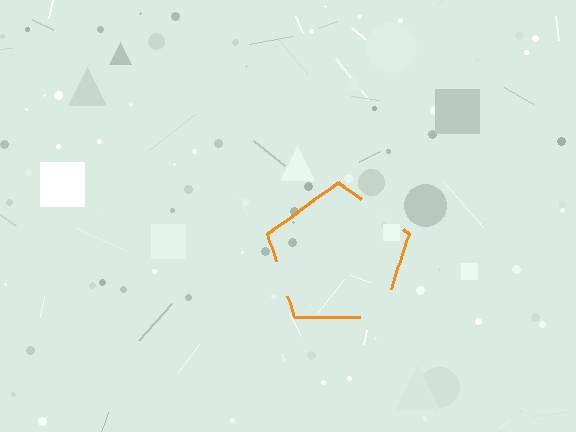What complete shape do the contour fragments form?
The contour fragments form a pentagon.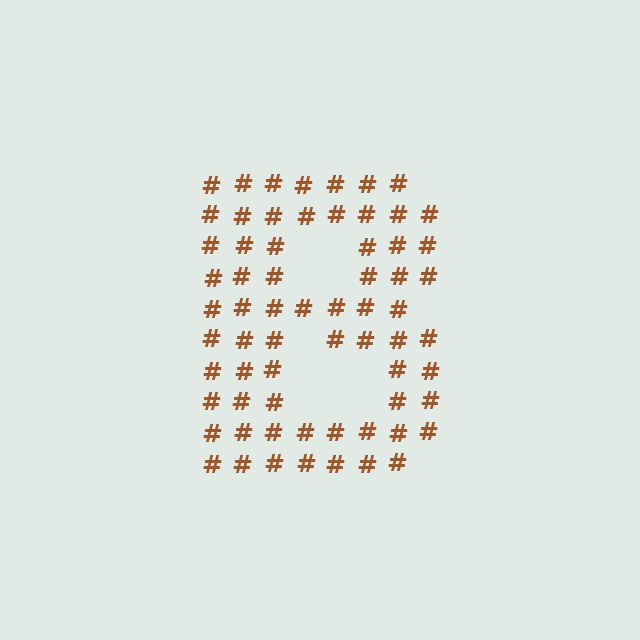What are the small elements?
The small elements are hash symbols.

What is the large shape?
The large shape is the letter B.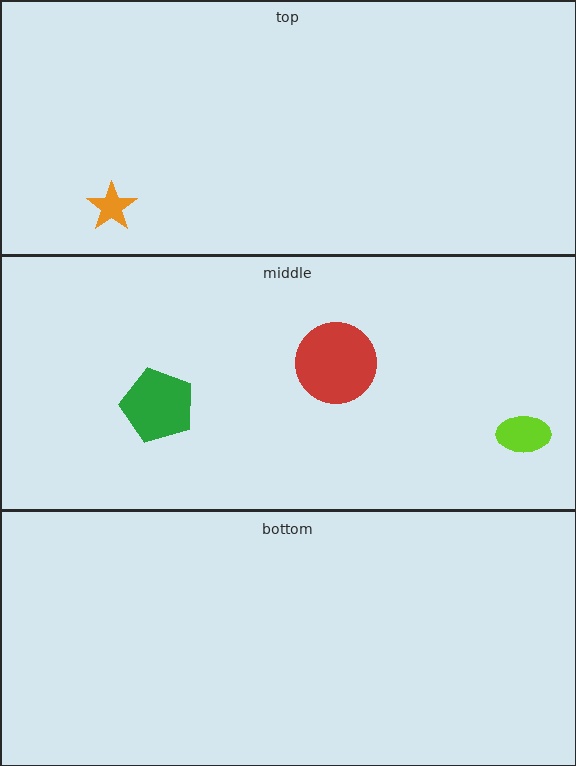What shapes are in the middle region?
The green pentagon, the red circle, the lime ellipse.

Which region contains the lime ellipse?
The middle region.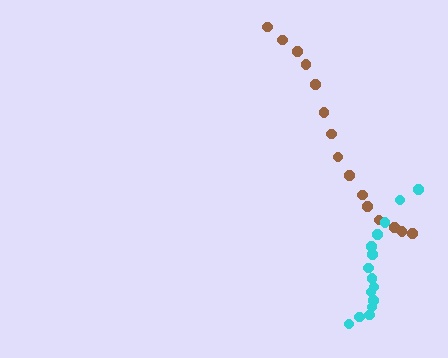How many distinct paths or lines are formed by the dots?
There are 2 distinct paths.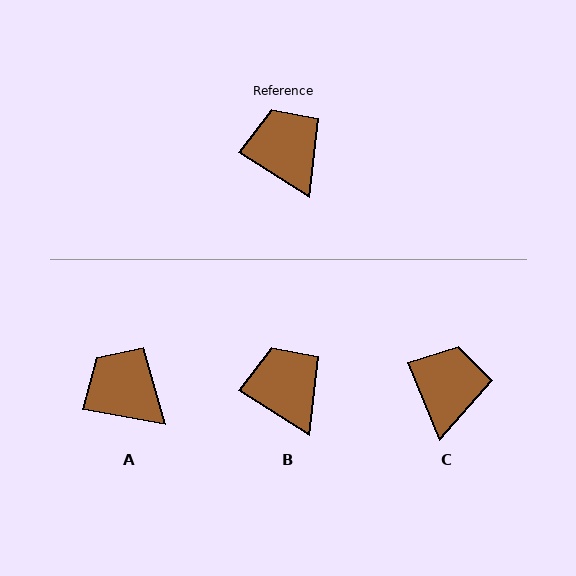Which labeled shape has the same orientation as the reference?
B.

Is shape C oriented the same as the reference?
No, it is off by about 35 degrees.